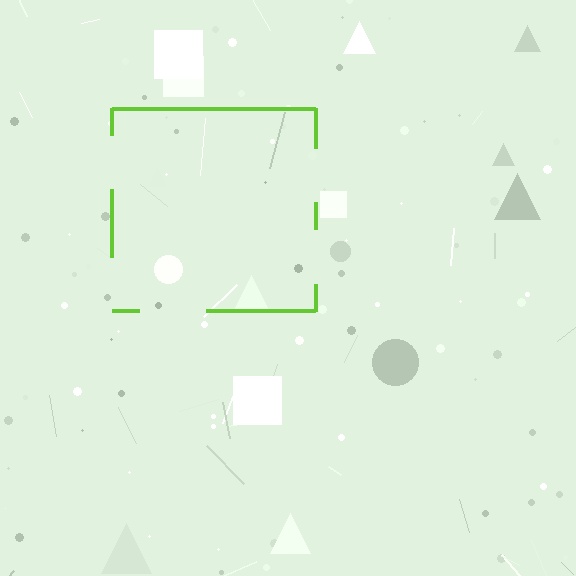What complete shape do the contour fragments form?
The contour fragments form a square.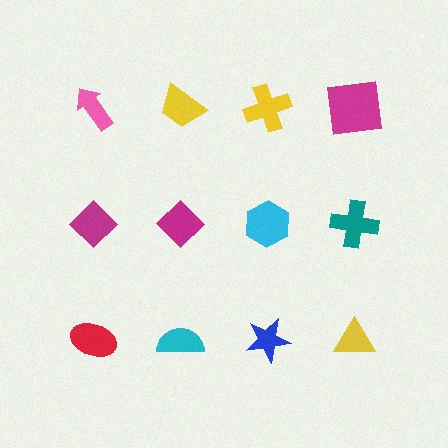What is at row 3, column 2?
A cyan semicircle.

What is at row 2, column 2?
A magenta diamond.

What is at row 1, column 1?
A pink arrow.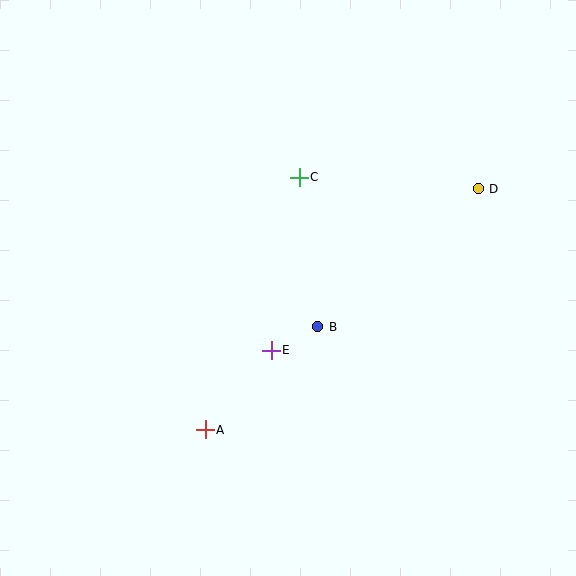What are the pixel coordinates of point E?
Point E is at (271, 350).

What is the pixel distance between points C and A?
The distance between C and A is 270 pixels.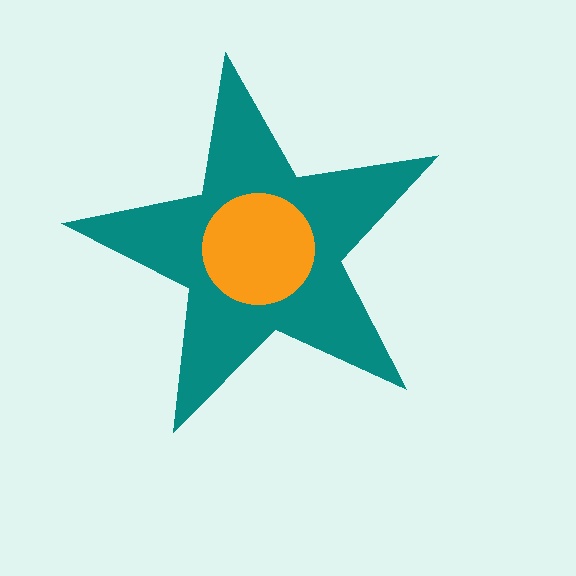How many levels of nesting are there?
2.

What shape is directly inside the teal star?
The orange circle.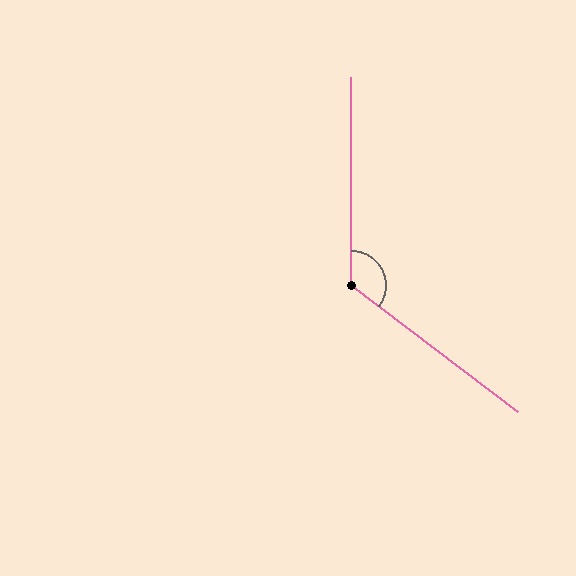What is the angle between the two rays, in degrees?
Approximately 127 degrees.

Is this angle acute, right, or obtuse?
It is obtuse.